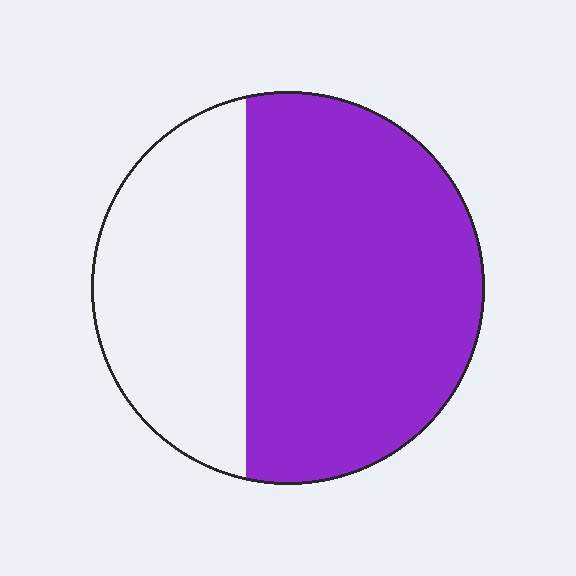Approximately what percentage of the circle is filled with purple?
Approximately 65%.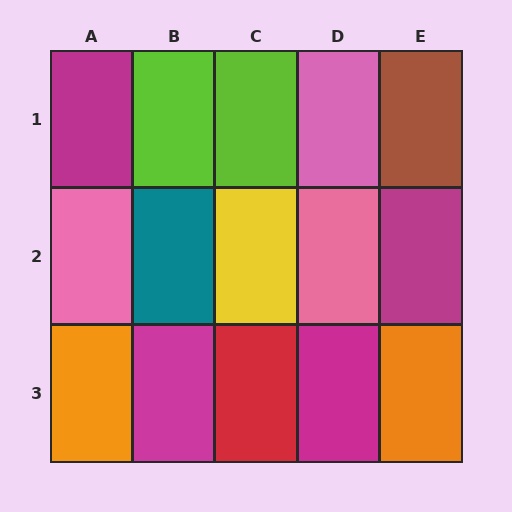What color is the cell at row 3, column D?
Magenta.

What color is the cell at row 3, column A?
Orange.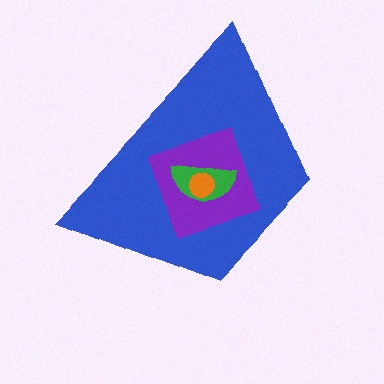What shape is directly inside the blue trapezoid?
The purple square.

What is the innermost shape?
The orange circle.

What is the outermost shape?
The blue trapezoid.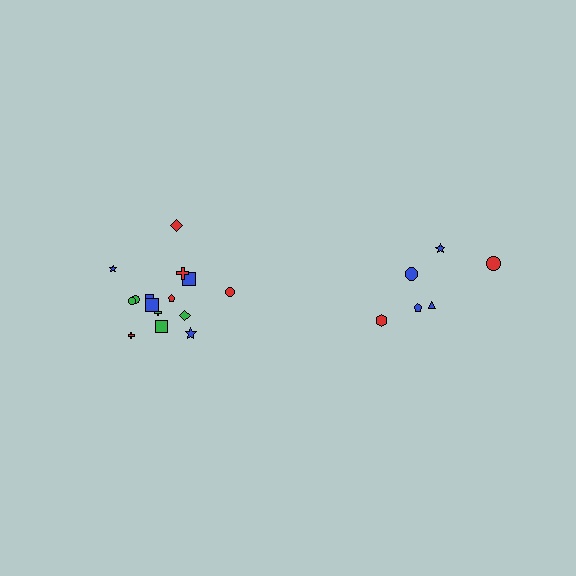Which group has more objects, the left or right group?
The left group.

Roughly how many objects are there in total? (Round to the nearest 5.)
Roughly 20 objects in total.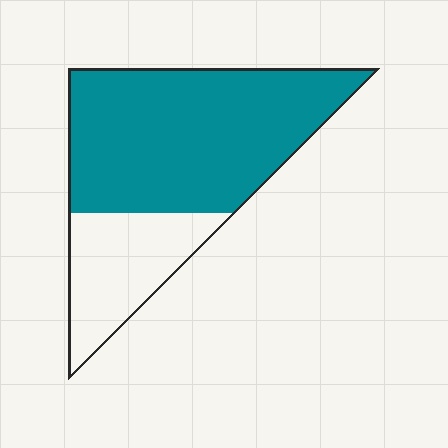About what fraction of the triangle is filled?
About three quarters (3/4).